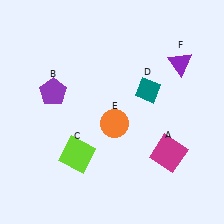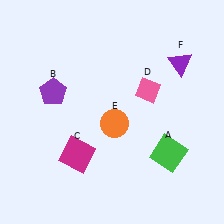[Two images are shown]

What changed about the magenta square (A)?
In Image 1, A is magenta. In Image 2, it changed to green.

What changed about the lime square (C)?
In Image 1, C is lime. In Image 2, it changed to magenta.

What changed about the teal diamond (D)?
In Image 1, D is teal. In Image 2, it changed to pink.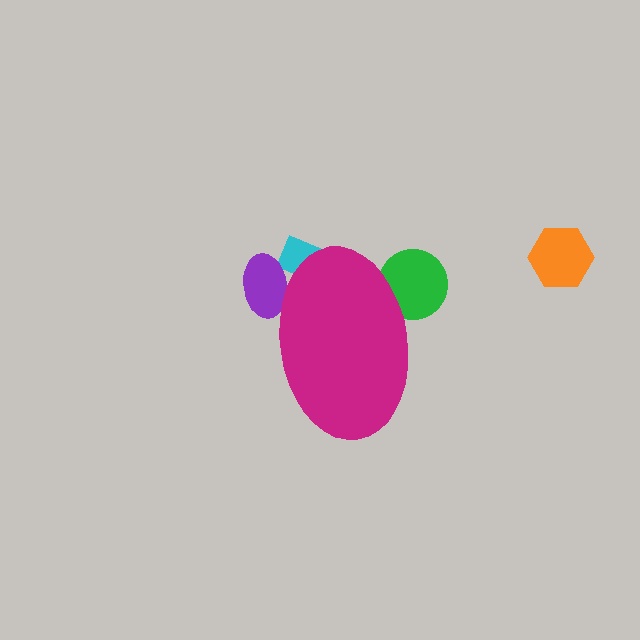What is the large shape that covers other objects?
A magenta ellipse.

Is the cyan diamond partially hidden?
Yes, the cyan diamond is partially hidden behind the magenta ellipse.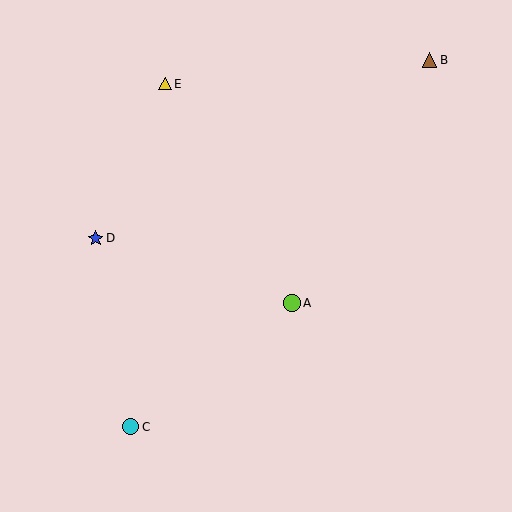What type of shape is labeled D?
Shape D is a blue star.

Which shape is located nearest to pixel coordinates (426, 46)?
The brown triangle (labeled B) at (429, 60) is nearest to that location.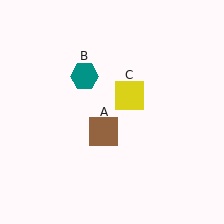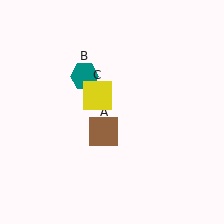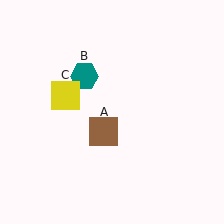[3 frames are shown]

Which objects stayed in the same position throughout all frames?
Brown square (object A) and teal hexagon (object B) remained stationary.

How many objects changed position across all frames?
1 object changed position: yellow square (object C).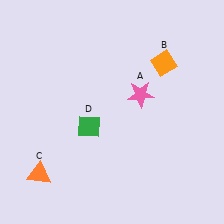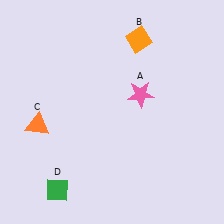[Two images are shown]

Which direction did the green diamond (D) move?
The green diamond (D) moved down.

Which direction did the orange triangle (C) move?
The orange triangle (C) moved up.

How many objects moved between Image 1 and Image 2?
3 objects moved between the two images.